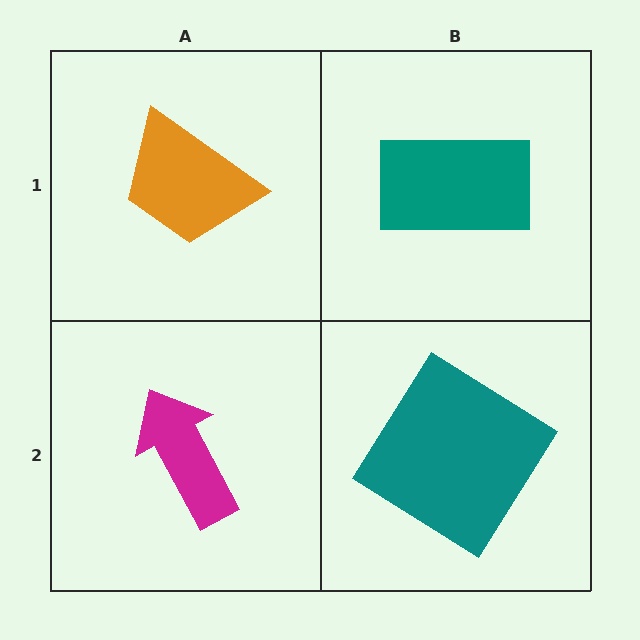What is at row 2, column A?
A magenta arrow.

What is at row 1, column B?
A teal rectangle.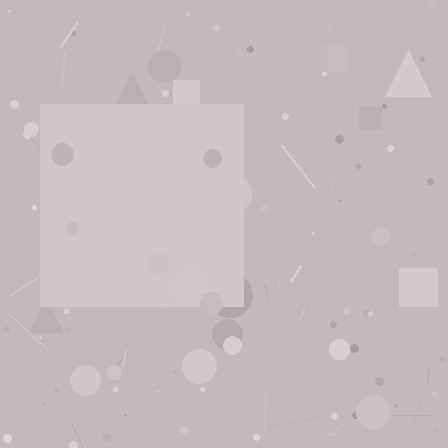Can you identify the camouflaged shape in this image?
The camouflaged shape is a square.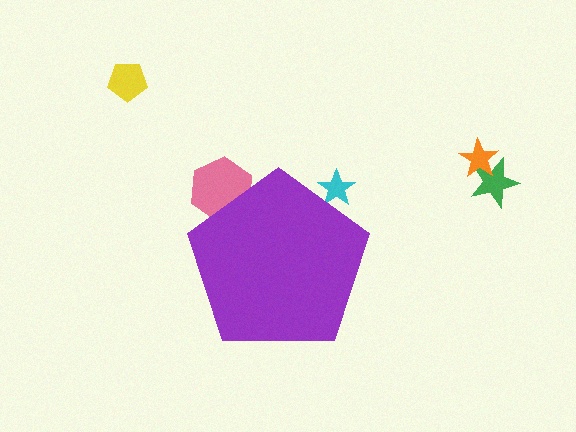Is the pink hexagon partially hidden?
Yes, the pink hexagon is partially hidden behind the purple pentagon.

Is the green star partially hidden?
No, the green star is fully visible.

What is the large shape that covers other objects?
A purple pentagon.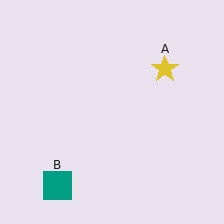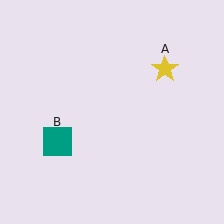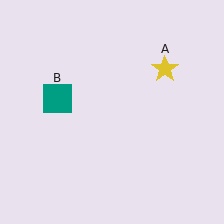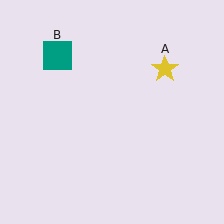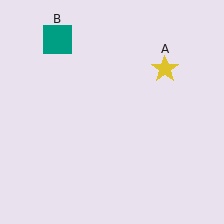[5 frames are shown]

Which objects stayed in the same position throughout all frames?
Yellow star (object A) remained stationary.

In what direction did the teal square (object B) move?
The teal square (object B) moved up.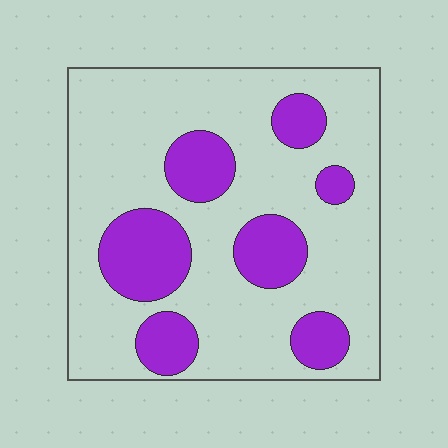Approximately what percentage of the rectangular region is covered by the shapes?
Approximately 25%.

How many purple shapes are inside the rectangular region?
7.